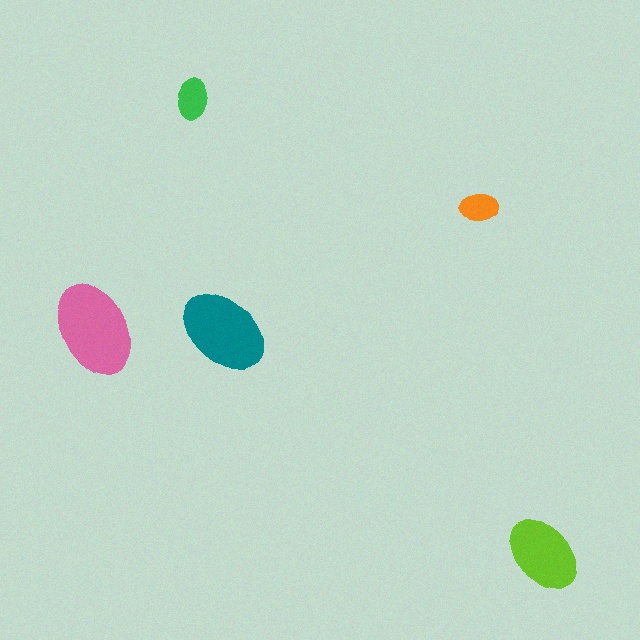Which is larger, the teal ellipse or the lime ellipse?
The teal one.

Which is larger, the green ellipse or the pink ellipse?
The pink one.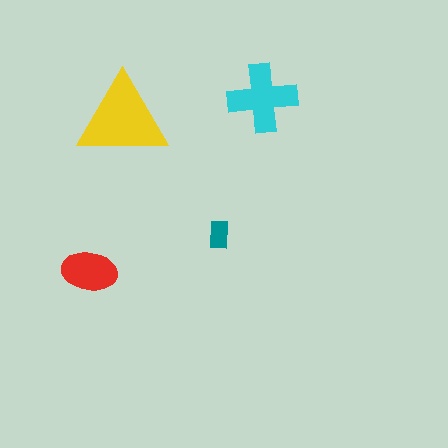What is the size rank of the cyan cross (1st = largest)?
2nd.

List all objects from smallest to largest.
The teal rectangle, the red ellipse, the cyan cross, the yellow triangle.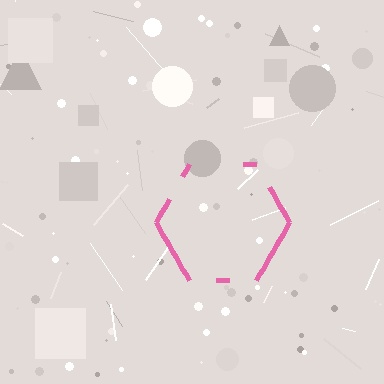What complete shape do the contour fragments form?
The contour fragments form a hexagon.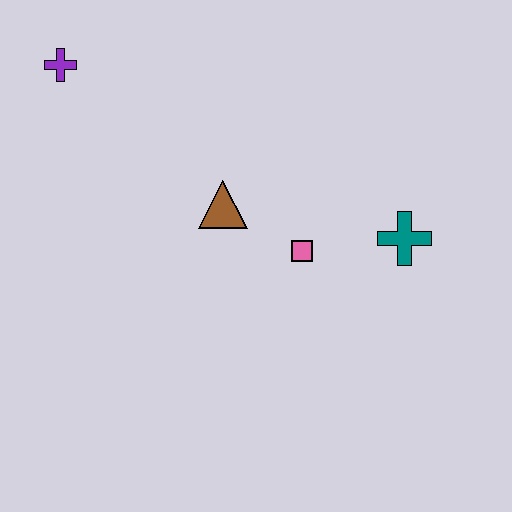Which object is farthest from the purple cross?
The teal cross is farthest from the purple cross.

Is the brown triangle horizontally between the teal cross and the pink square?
No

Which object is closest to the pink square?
The brown triangle is closest to the pink square.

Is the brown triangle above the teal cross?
Yes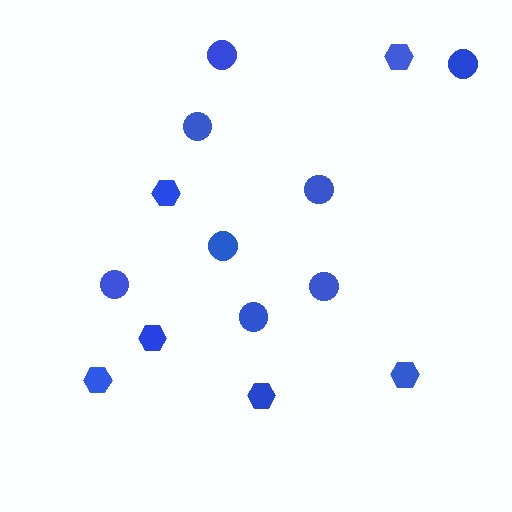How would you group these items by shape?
There are 2 groups: one group of circles (8) and one group of hexagons (6).